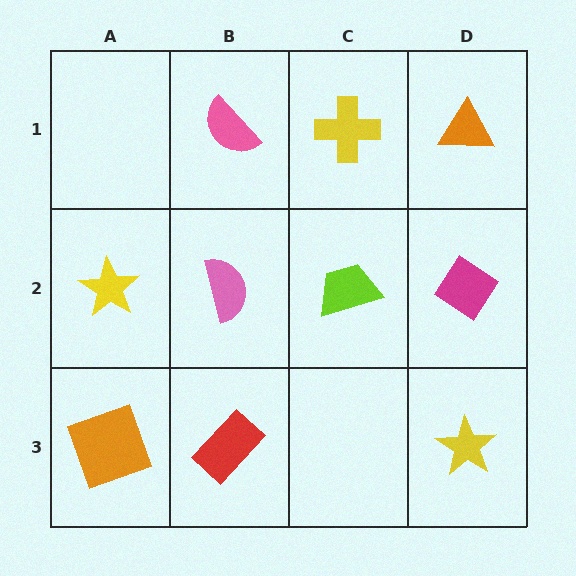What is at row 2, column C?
A lime trapezoid.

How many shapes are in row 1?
3 shapes.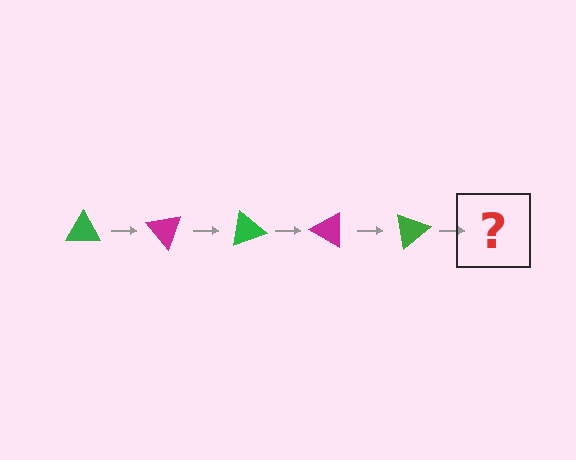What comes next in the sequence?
The next element should be a magenta triangle, rotated 250 degrees from the start.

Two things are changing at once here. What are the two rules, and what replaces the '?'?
The two rules are that it rotates 50 degrees each step and the color cycles through green and magenta. The '?' should be a magenta triangle, rotated 250 degrees from the start.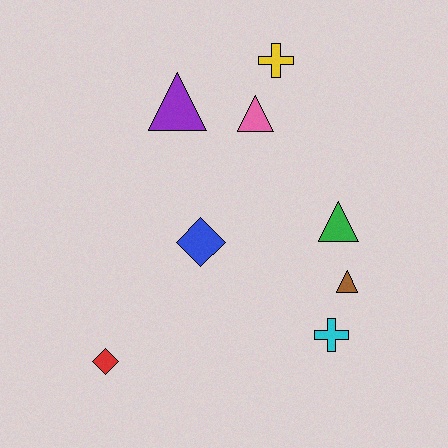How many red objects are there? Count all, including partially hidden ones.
There is 1 red object.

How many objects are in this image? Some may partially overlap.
There are 8 objects.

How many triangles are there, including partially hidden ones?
There are 4 triangles.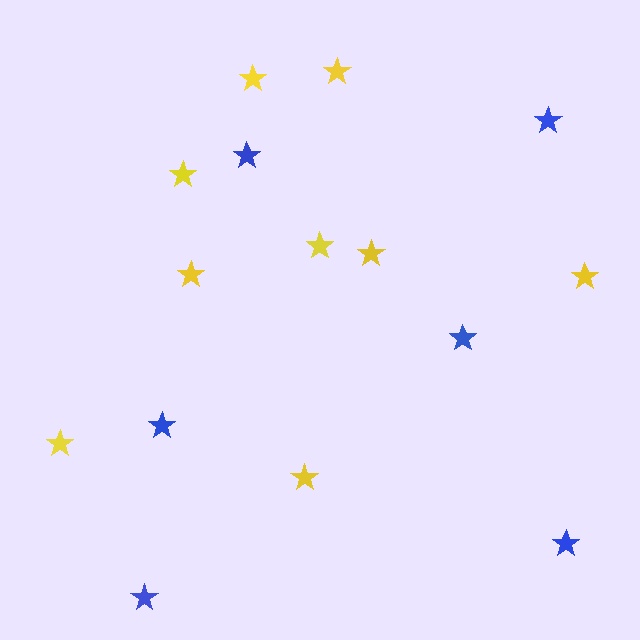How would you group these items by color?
There are 2 groups: one group of yellow stars (9) and one group of blue stars (6).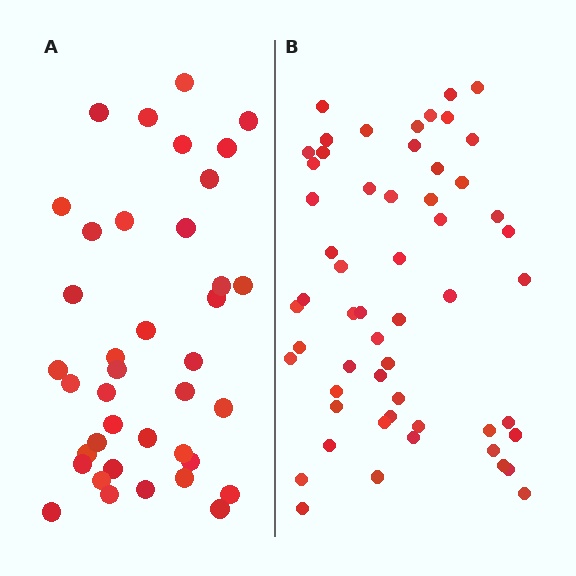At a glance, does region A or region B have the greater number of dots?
Region B (the right region) has more dots.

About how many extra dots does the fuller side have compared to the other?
Region B has approximately 15 more dots than region A.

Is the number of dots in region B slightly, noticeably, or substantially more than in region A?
Region B has noticeably more, but not dramatically so. The ratio is roughly 1.4 to 1.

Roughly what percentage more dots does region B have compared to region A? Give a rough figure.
About 45% more.